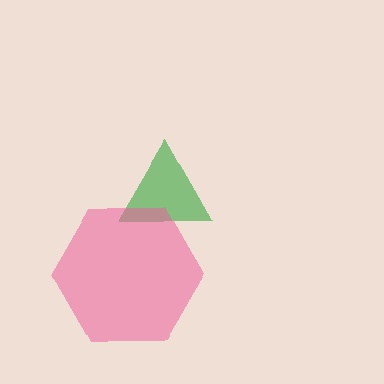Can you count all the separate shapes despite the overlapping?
Yes, there are 2 separate shapes.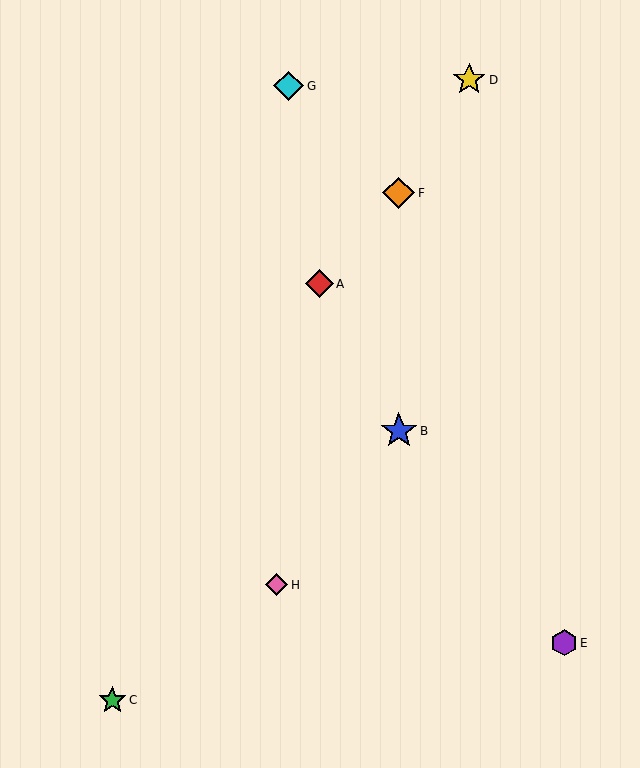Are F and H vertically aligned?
No, F is at x≈399 and H is at x≈277.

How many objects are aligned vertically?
2 objects (B, F) are aligned vertically.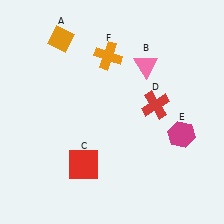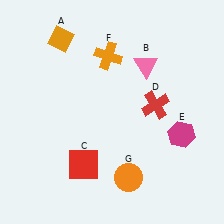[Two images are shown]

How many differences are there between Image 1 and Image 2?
There is 1 difference between the two images.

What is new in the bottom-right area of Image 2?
An orange circle (G) was added in the bottom-right area of Image 2.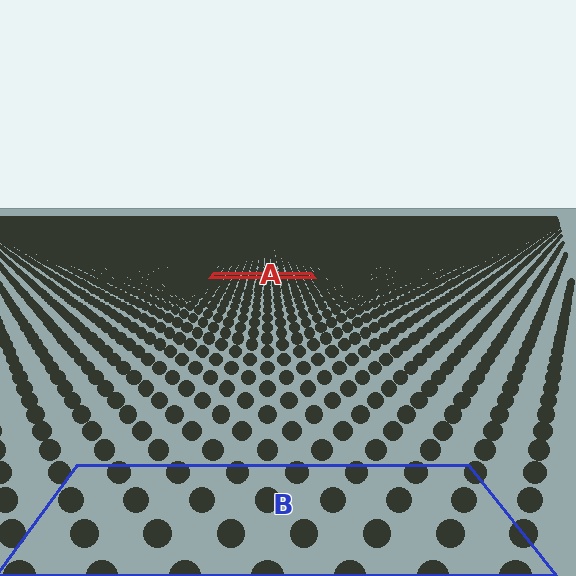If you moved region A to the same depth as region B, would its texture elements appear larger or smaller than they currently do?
They would appear larger. At a closer depth, the same texture elements are projected at a bigger on-screen size.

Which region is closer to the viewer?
Region B is closer. The texture elements there are larger and more spread out.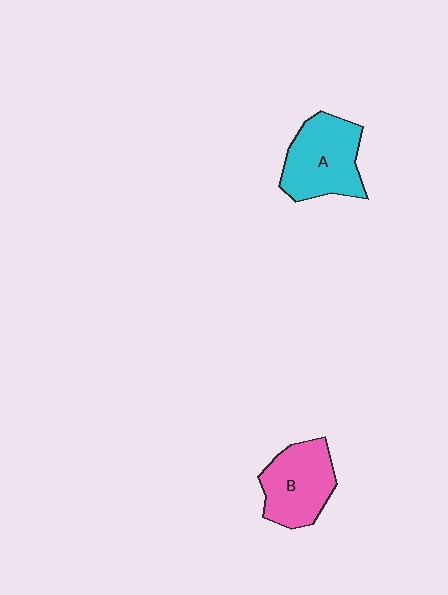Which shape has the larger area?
Shape A (cyan).